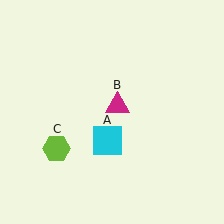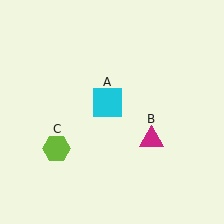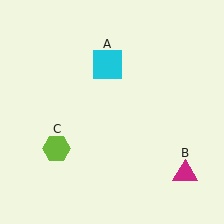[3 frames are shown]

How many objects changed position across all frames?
2 objects changed position: cyan square (object A), magenta triangle (object B).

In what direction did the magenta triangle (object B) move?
The magenta triangle (object B) moved down and to the right.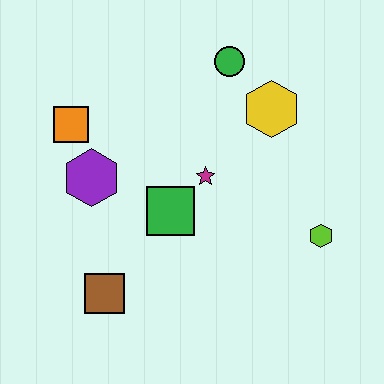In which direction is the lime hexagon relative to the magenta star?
The lime hexagon is to the right of the magenta star.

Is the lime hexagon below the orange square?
Yes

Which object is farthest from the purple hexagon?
The lime hexagon is farthest from the purple hexagon.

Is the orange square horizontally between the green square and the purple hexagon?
No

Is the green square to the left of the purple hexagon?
No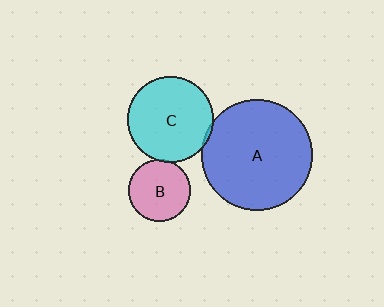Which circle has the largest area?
Circle A (blue).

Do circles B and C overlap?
Yes.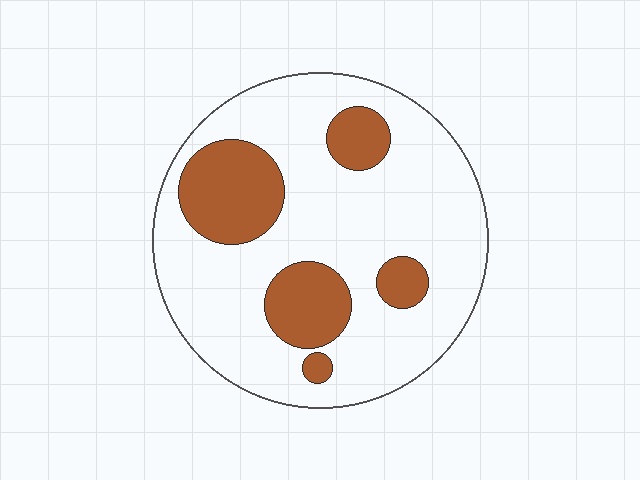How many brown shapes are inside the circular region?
5.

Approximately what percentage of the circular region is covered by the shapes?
Approximately 25%.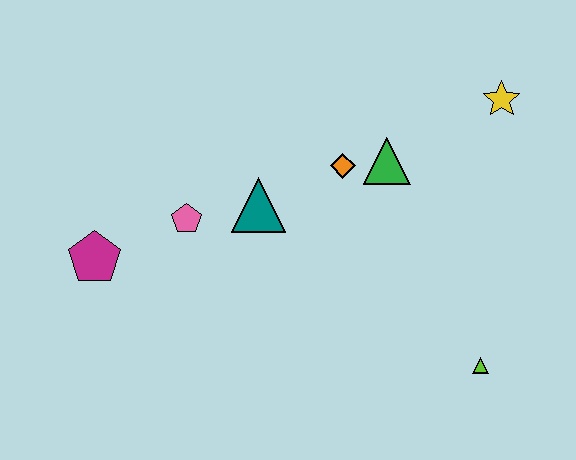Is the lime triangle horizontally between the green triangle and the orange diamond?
No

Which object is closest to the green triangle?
The orange diamond is closest to the green triangle.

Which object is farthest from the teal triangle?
The lime triangle is farthest from the teal triangle.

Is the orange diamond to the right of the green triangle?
No